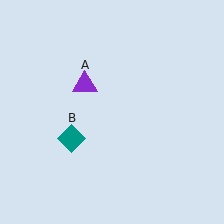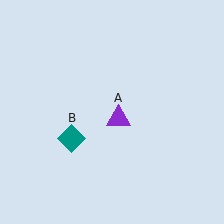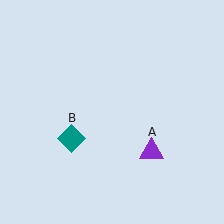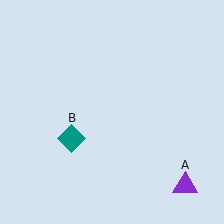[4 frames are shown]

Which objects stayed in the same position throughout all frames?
Teal diamond (object B) remained stationary.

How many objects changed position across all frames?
1 object changed position: purple triangle (object A).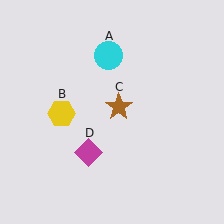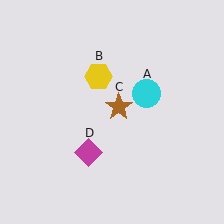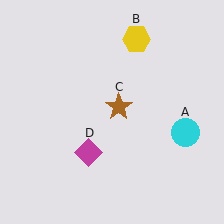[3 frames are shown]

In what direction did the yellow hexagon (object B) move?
The yellow hexagon (object B) moved up and to the right.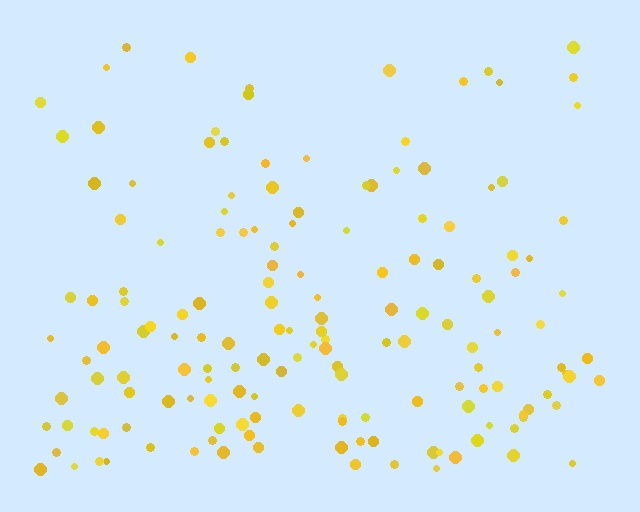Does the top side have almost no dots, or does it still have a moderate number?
Still a moderate number, just noticeably fewer than the bottom.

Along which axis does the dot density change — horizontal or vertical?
Vertical.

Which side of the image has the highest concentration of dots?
The bottom.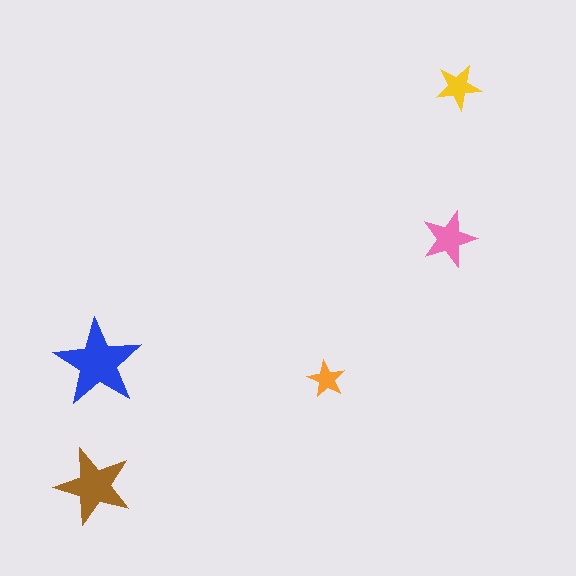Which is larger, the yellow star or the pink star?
The pink one.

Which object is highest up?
The yellow star is topmost.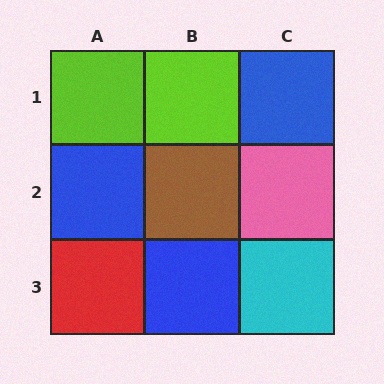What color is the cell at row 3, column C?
Cyan.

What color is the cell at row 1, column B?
Lime.